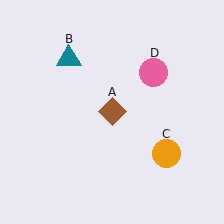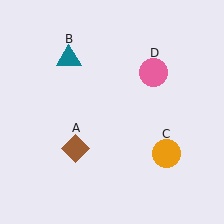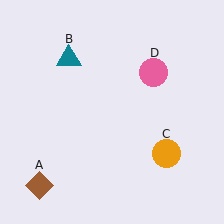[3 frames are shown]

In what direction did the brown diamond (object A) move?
The brown diamond (object A) moved down and to the left.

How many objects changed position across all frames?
1 object changed position: brown diamond (object A).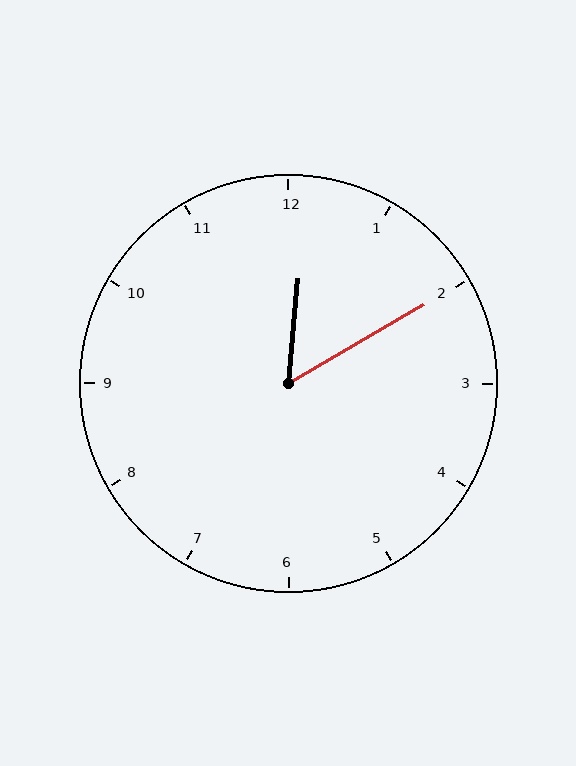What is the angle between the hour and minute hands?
Approximately 55 degrees.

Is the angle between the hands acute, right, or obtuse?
It is acute.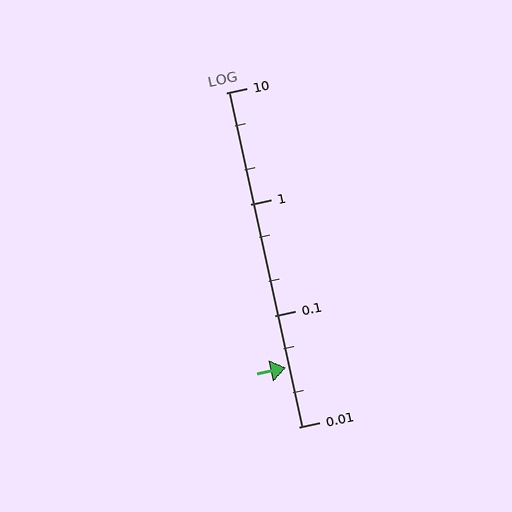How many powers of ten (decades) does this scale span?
The scale spans 3 decades, from 0.01 to 10.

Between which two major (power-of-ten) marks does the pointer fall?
The pointer is between 0.01 and 0.1.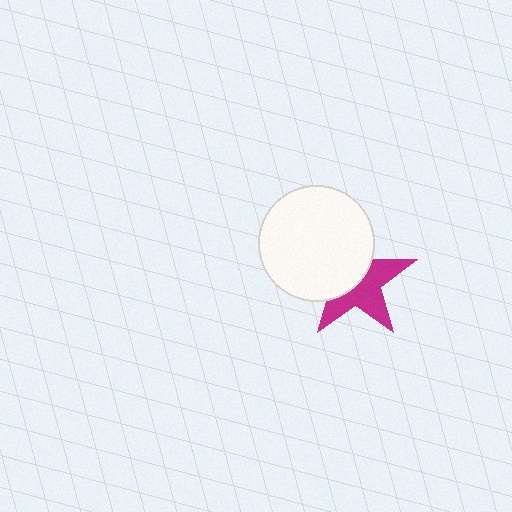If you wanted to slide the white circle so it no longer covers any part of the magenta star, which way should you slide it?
Slide it toward the upper-left — that is the most direct way to separate the two shapes.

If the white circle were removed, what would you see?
You would see the complete magenta star.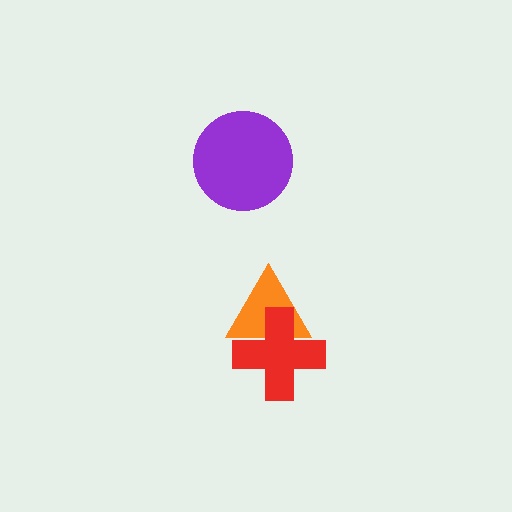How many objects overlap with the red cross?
1 object overlaps with the red cross.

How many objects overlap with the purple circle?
0 objects overlap with the purple circle.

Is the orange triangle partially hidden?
Yes, it is partially covered by another shape.